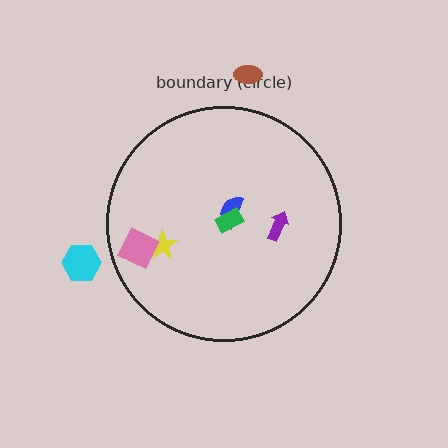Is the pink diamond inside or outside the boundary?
Inside.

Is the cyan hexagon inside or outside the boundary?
Outside.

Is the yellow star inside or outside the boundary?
Inside.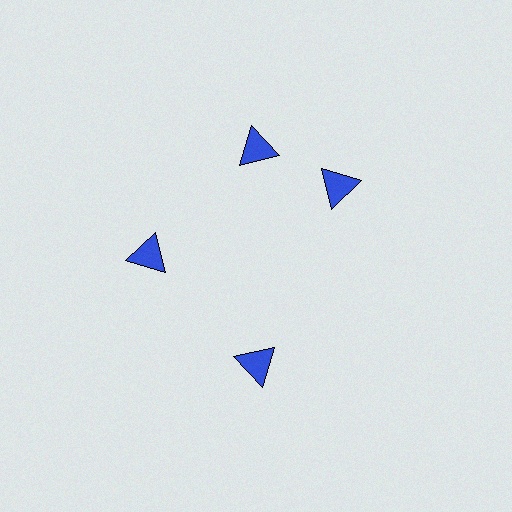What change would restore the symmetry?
The symmetry would be restored by rotating it back into even spacing with its neighbors so that all 4 triangles sit at equal angles and equal distance from the center.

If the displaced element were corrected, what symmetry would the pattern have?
It would have 4-fold rotational symmetry — the pattern would map onto itself every 90 degrees.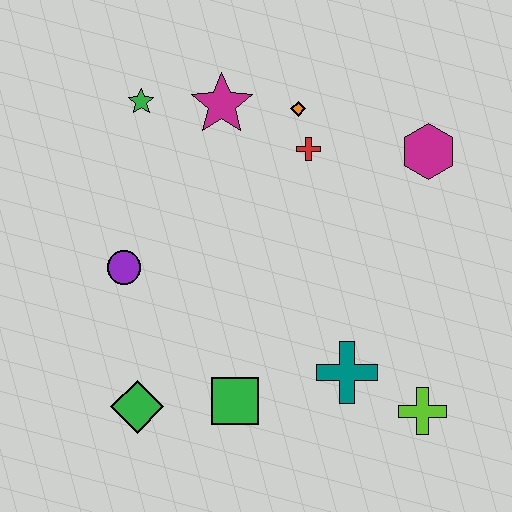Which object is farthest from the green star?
The lime cross is farthest from the green star.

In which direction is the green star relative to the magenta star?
The green star is to the left of the magenta star.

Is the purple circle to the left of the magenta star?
Yes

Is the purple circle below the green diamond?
No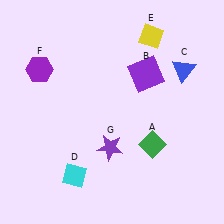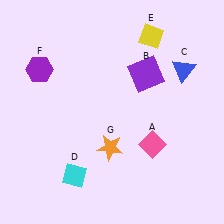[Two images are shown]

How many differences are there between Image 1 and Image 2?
There are 2 differences between the two images.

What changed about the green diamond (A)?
In Image 1, A is green. In Image 2, it changed to pink.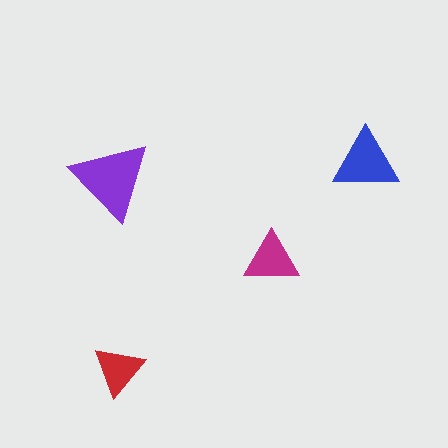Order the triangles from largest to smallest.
the purple one, the blue one, the magenta one, the red one.